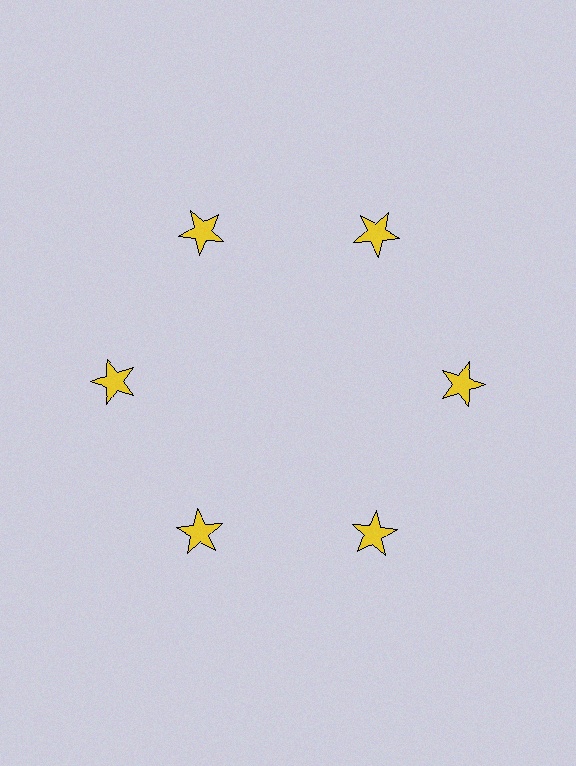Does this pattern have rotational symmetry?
Yes, this pattern has 6-fold rotational symmetry. It looks the same after rotating 60 degrees around the center.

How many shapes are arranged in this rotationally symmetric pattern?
There are 6 shapes, arranged in 6 groups of 1.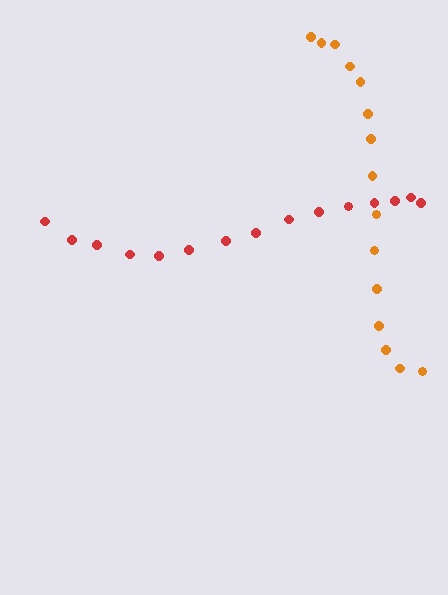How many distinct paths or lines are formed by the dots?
There are 2 distinct paths.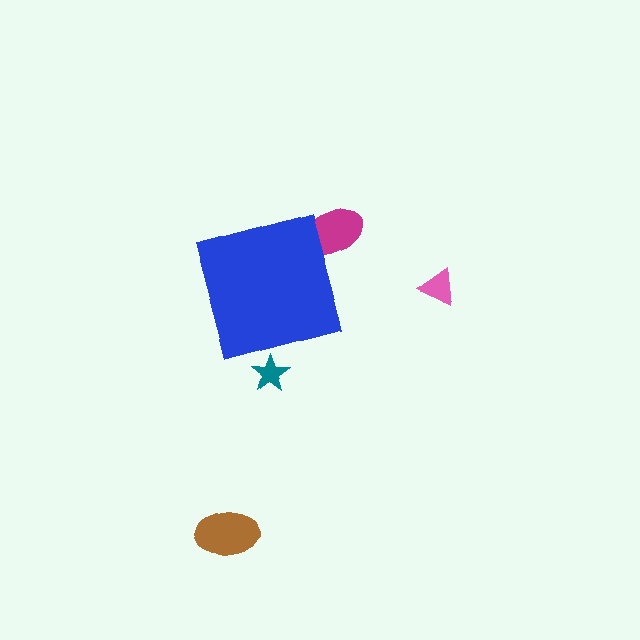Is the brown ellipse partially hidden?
No, the brown ellipse is fully visible.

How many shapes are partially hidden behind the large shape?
2 shapes are partially hidden.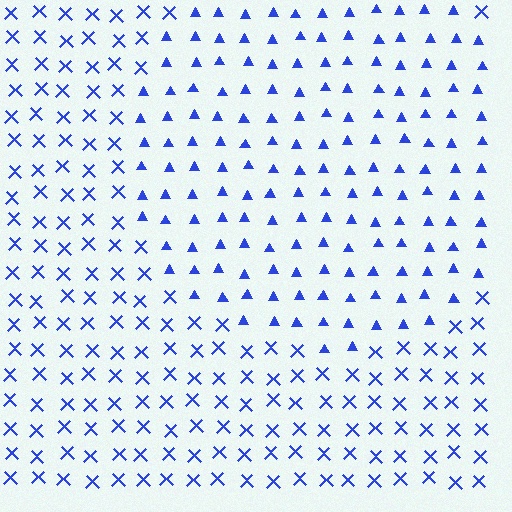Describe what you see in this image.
The image is filled with small blue elements arranged in a uniform grid. A circle-shaped region contains triangles, while the surrounding area contains X marks. The boundary is defined purely by the change in element shape.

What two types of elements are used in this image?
The image uses triangles inside the circle region and X marks outside it.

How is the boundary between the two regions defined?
The boundary is defined by a change in element shape: triangles inside vs. X marks outside. All elements share the same color and spacing.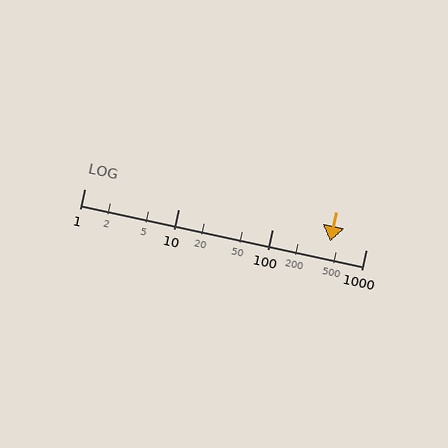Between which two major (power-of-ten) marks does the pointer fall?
The pointer is between 100 and 1000.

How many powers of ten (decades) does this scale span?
The scale spans 3 decades, from 1 to 1000.